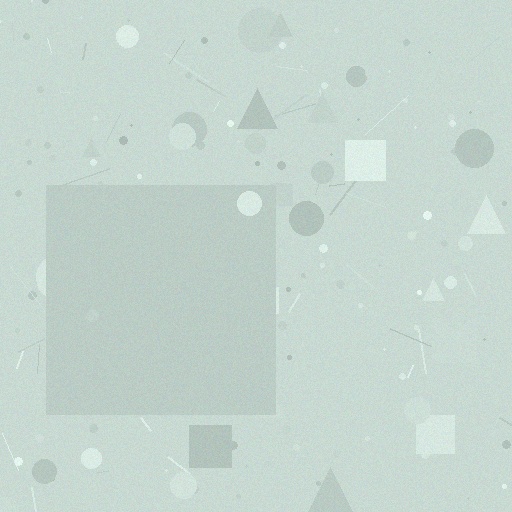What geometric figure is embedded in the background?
A square is embedded in the background.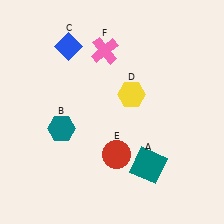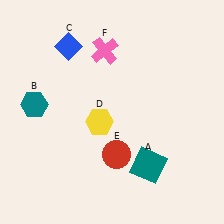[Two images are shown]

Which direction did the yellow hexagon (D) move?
The yellow hexagon (D) moved left.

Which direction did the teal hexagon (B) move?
The teal hexagon (B) moved left.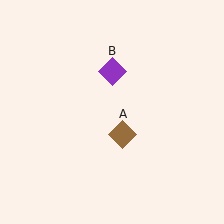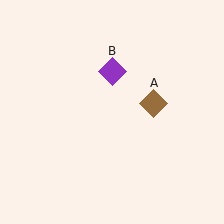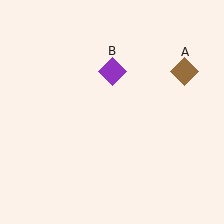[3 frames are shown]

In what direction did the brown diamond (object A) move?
The brown diamond (object A) moved up and to the right.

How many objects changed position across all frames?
1 object changed position: brown diamond (object A).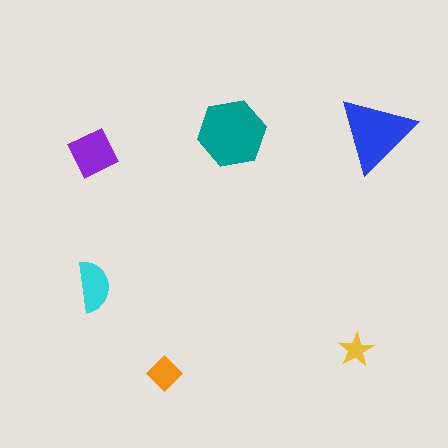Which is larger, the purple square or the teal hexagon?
The teal hexagon.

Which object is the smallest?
The yellow star.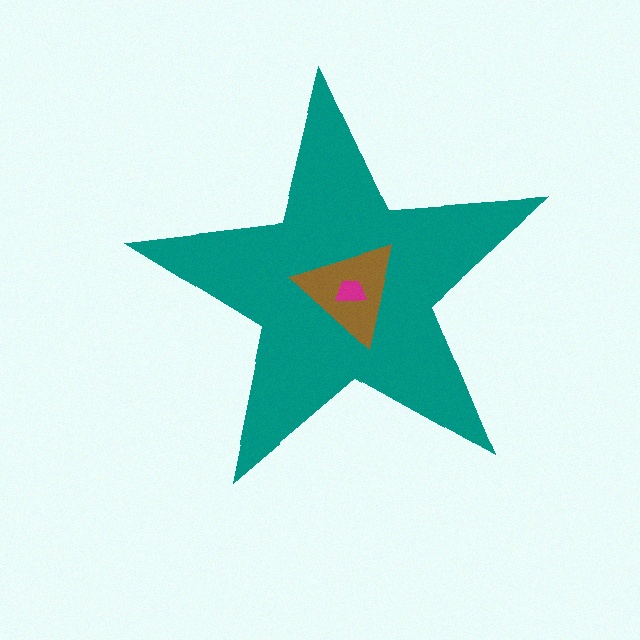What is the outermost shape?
The teal star.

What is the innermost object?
The magenta trapezoid.